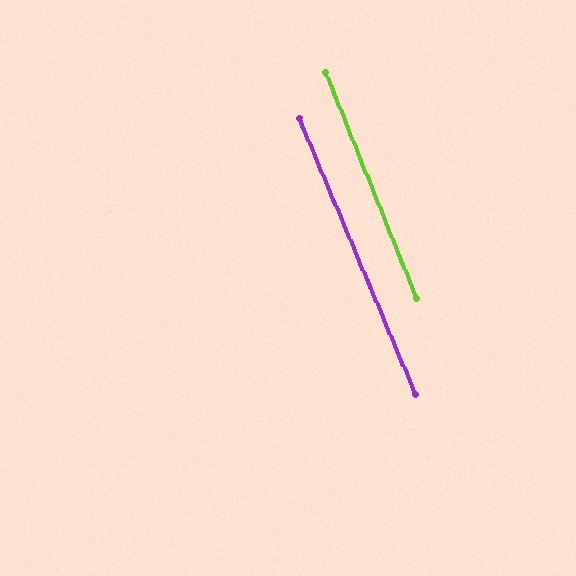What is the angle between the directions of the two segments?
Approximately 1 degree.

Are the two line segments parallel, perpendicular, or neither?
Parallel — their directions differ by only 1.0°.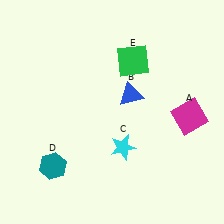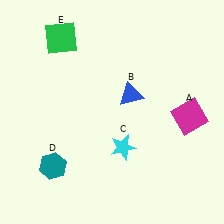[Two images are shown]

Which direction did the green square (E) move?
The green square (E) moved left.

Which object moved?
The green square (E) moved left.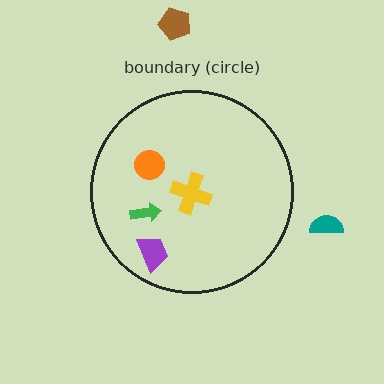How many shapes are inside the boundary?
4 inside, 2 outside.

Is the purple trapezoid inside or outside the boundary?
Inside.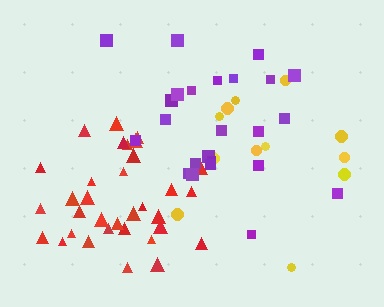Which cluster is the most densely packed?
Red.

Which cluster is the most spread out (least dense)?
Yellow.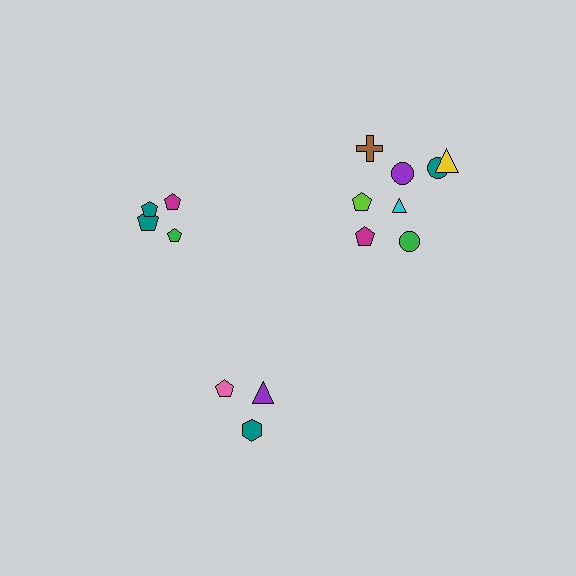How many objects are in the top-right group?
There are 8 objects.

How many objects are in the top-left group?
There are 4 objects.